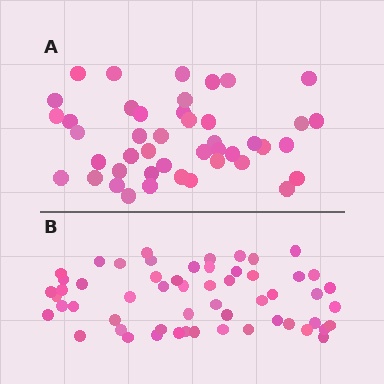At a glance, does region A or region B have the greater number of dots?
Region B (the bottom region) has more dots.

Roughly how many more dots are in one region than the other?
Region B has roughly 12 or so more dots than region A.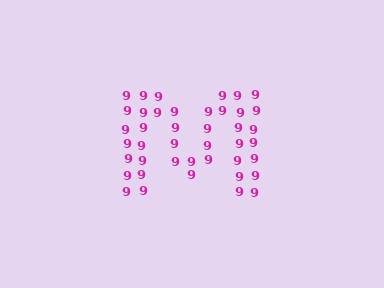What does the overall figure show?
The overall figure shows the letter M.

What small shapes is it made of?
It is made of small digit 9's.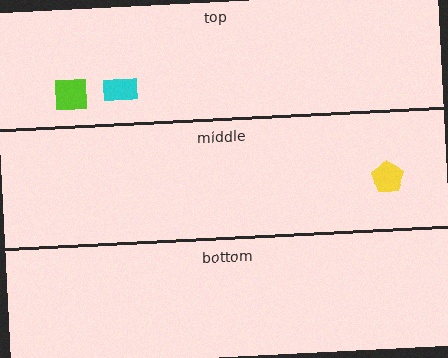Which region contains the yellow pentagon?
The middle region.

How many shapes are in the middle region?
1.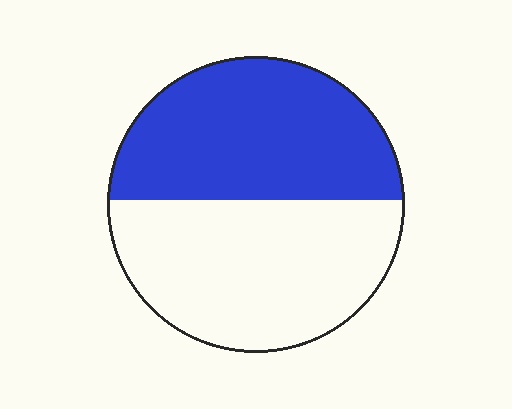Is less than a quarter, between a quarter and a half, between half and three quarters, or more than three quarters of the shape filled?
Between a quarter and a half.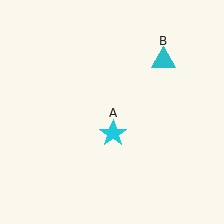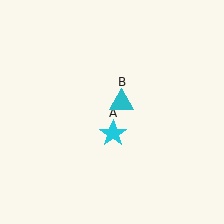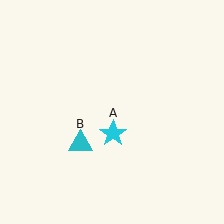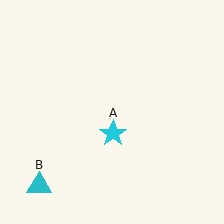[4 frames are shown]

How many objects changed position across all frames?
1 object changed position: cyan triangle (object B).